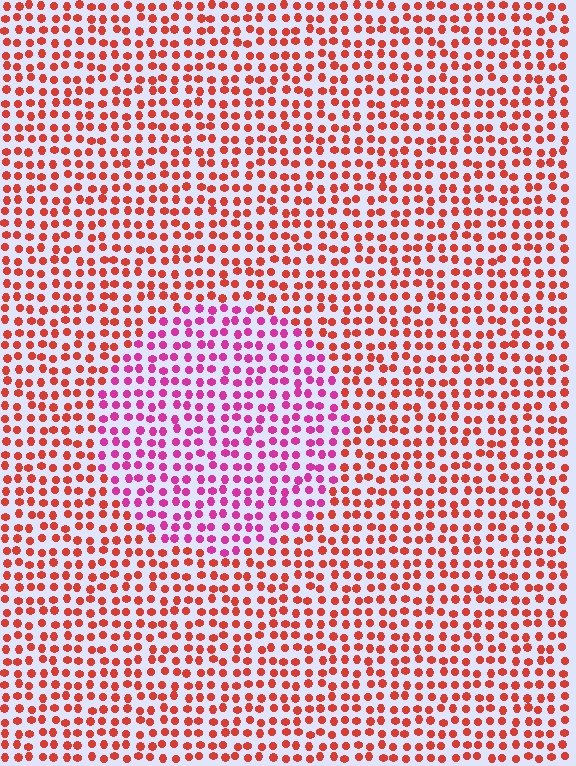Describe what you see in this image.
The image is filled with small red elements in a uniform arrangement. A circle-shaped region is visible where the elements are tinted to a slightly different hue, forming a subtle color boundary.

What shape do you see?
I see a circle.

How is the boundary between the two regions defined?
The boundary is defined purely by a slight shift in hue (about 44 degrees). Spacing, size, and orientation are identical on both sides.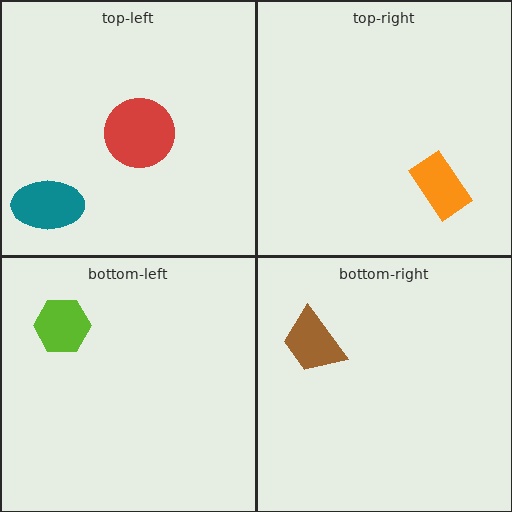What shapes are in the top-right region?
The orange rectangle.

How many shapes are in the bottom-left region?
1.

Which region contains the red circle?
The top-left region.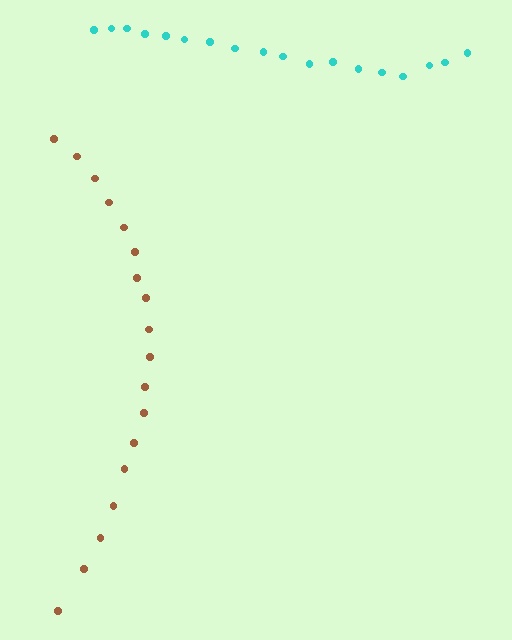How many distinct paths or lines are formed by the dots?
There are 2 distinct paths.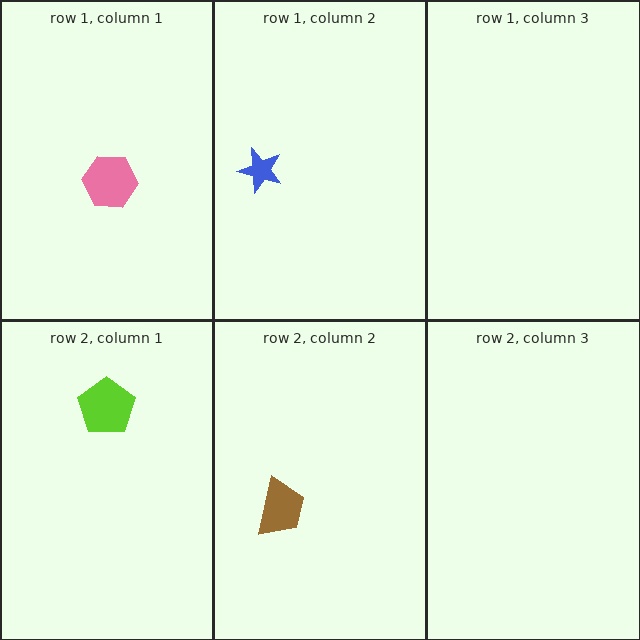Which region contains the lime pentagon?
The row 2, column 1 region.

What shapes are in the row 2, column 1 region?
The lime pentagon.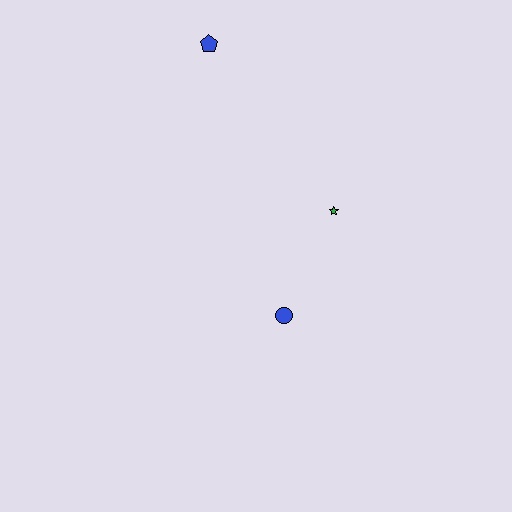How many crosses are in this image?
There are no crosses.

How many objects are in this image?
There are 3 objects.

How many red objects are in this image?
There are no red objects.